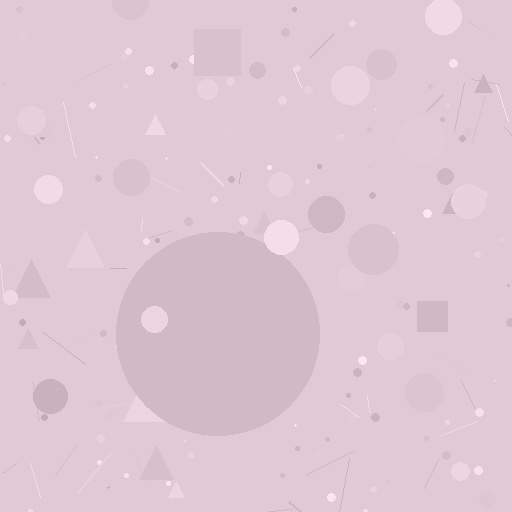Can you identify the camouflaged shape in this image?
The camouflaged shape is a circle.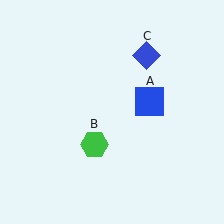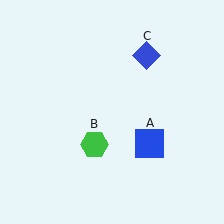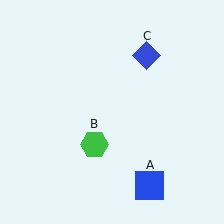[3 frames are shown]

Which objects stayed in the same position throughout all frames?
Green hexagon (object B) and blue diamond (object C) remained stationary.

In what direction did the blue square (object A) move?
The blue square (object A) moved down.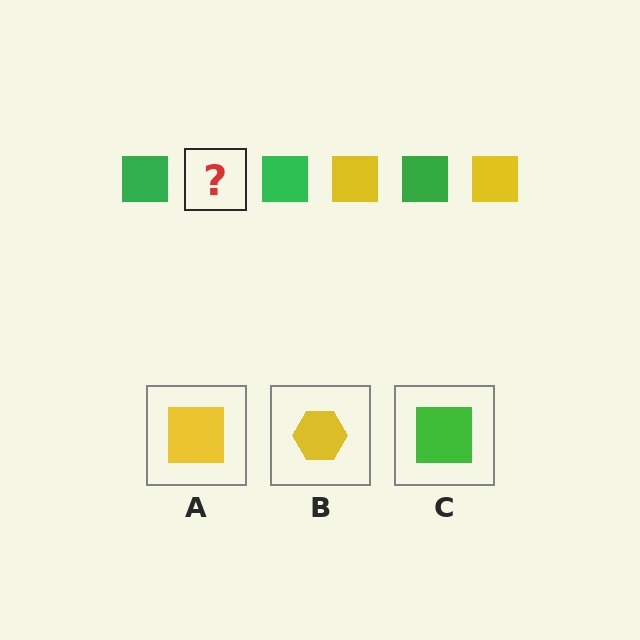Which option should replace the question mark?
Option A.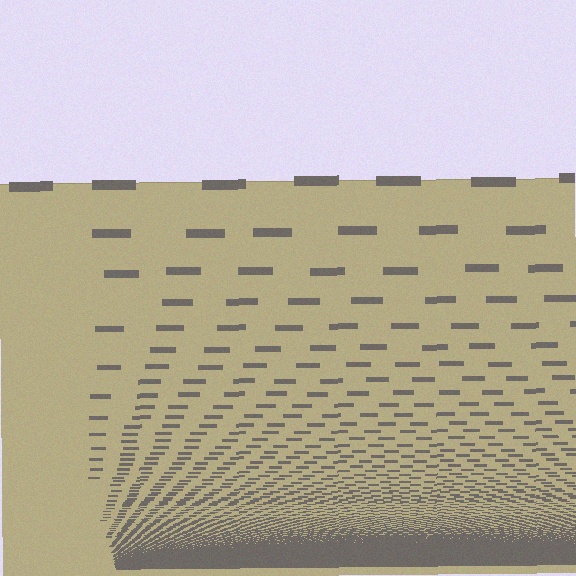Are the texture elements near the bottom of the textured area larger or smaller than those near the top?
Smaller. The gradient is inverted — elements near the bottom are smaller and denser.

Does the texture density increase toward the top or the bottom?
Density increases toward the bottom.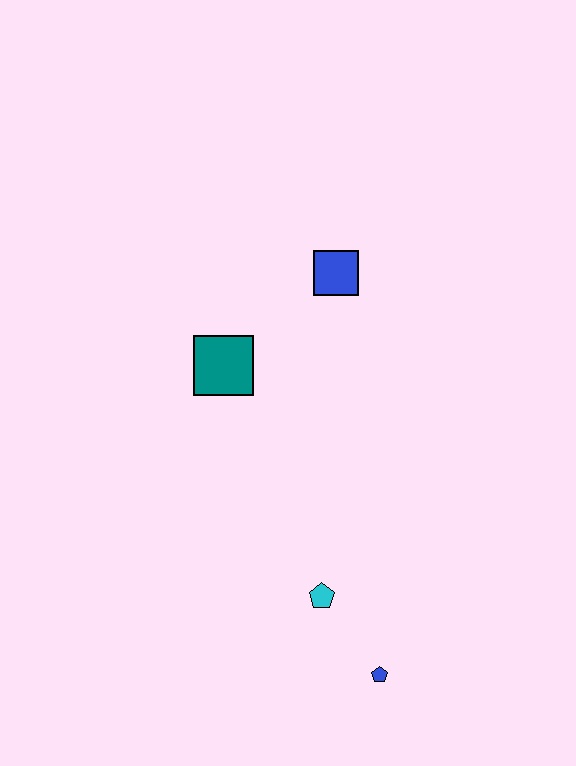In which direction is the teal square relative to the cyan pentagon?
The teal square is above the cyan pentagon.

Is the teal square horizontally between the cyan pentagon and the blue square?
No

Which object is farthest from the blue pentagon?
The blue square is farthest from the blue pentagon.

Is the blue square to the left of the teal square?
No